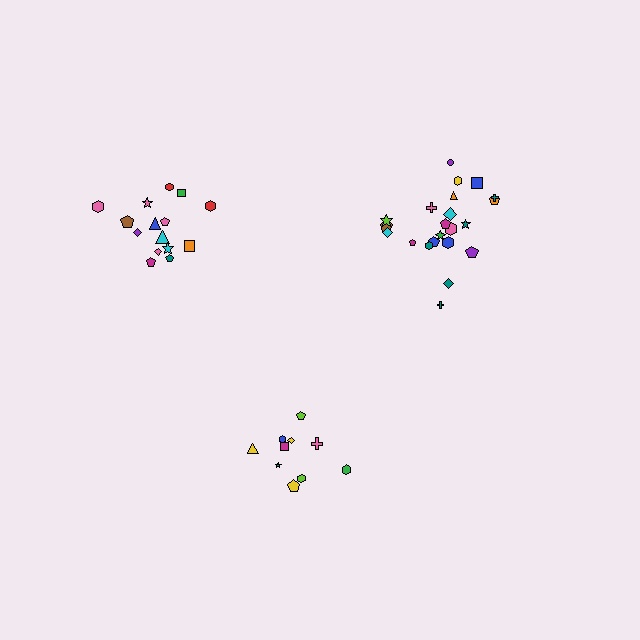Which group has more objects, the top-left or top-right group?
The top-right group.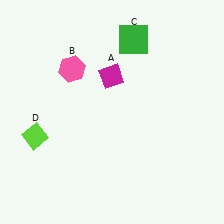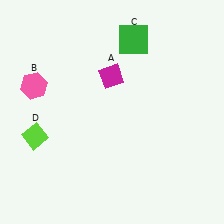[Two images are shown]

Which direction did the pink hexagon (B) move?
The pink hexagon (B) moved left.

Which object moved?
The pink hexagon (B) moved left.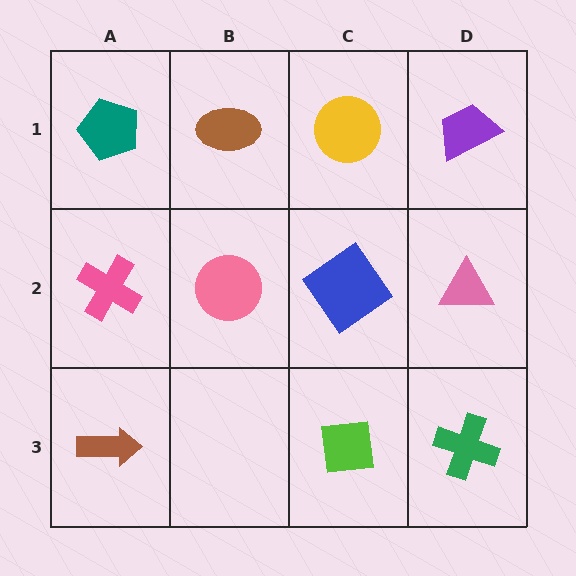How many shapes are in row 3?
3 shapes.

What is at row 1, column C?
A yellow circle.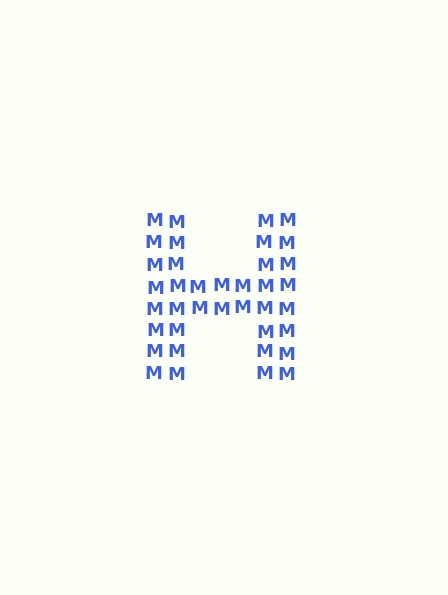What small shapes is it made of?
It is made of small letter M's.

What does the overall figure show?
The overall figure shows the letter H.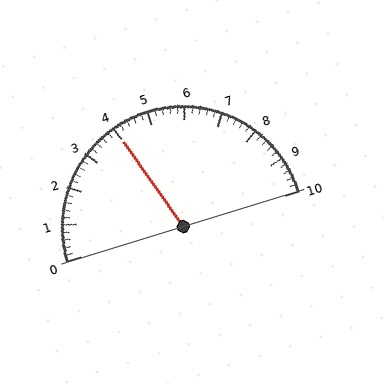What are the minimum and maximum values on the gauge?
The gauge ranges from 0 to 10.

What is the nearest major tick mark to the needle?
The nearest major tick mark is 4.